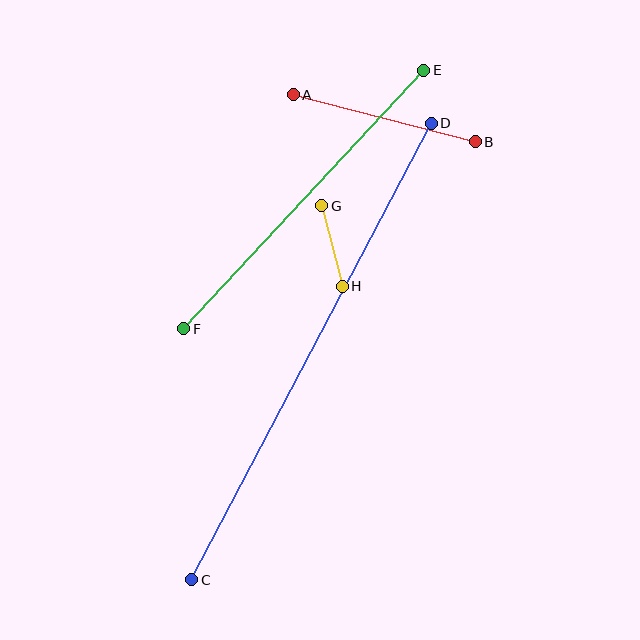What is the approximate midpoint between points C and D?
The midpoint is at approximately (311, 352) pixels.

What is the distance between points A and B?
The distance is approximately 188 pixels.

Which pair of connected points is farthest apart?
Points C and D are farthest apart.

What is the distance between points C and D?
The distance is approximately 515 pixels.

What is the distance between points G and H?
The distance is approximately 83 pixels.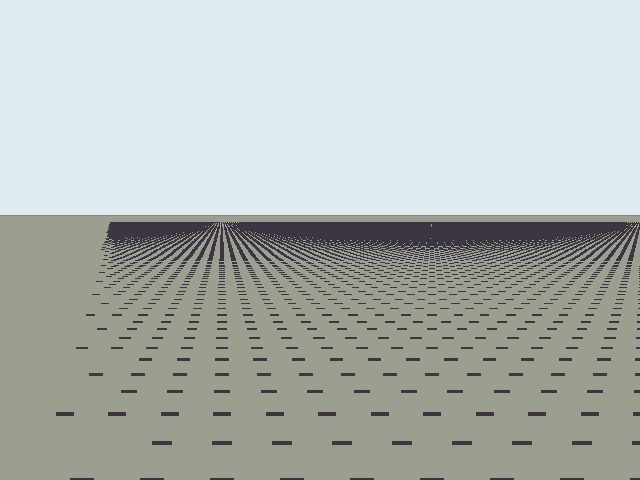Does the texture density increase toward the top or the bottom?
Density increases toward the top.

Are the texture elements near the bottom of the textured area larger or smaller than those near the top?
Larger. Near the bottom, elements are closer to the viewer and appear at a bigger on-screen size.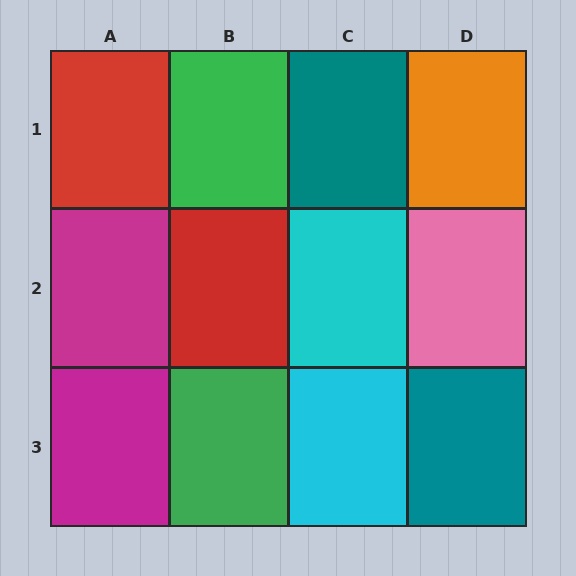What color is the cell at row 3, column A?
Magenta.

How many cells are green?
2 cells are green.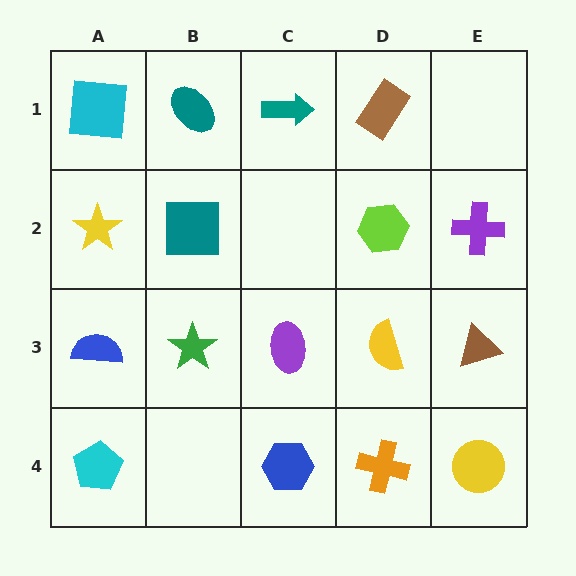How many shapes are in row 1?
4 shapes.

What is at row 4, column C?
A blue hexagon.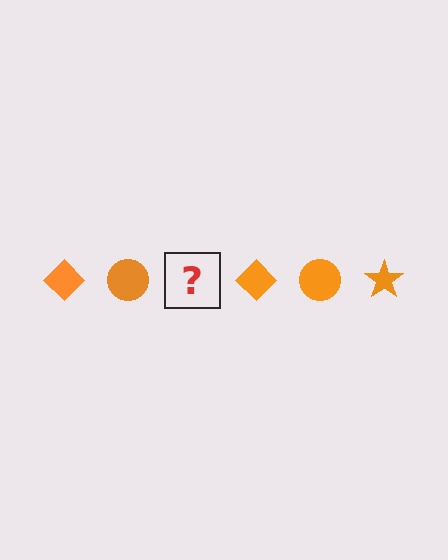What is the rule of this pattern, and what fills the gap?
The rule is that the pattern cycles through diamond, circle, star shapes in orange. The gap should be filled with an orange star.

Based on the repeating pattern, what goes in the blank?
The blank should be an orange star.